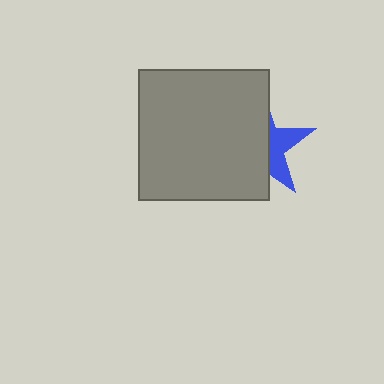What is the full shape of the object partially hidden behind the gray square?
The partially hidden object is a blue star.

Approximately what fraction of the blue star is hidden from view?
Roughly 64% of the blue star is hidden behind the gray square.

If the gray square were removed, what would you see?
You would see the complete blue star.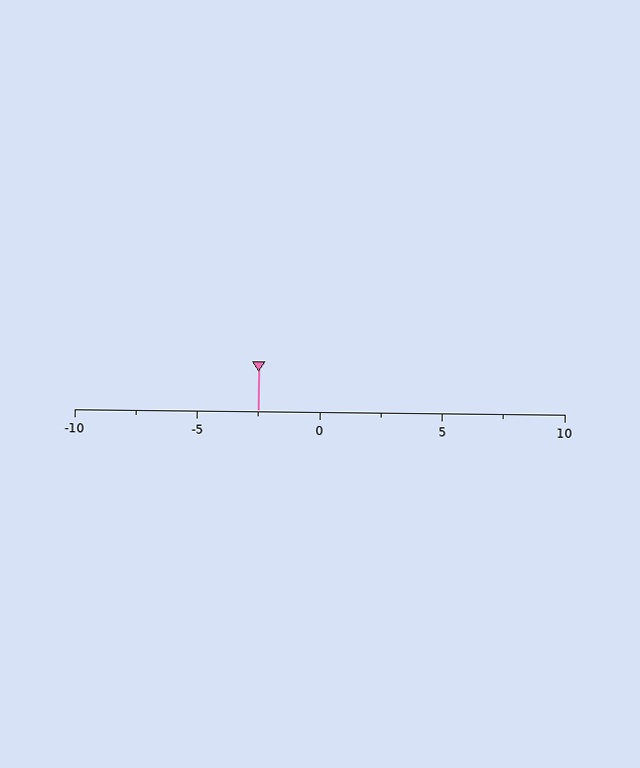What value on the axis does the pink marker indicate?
The marker indicates approximately -2.5.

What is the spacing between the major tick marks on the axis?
The major ticks are spaced 5 apart.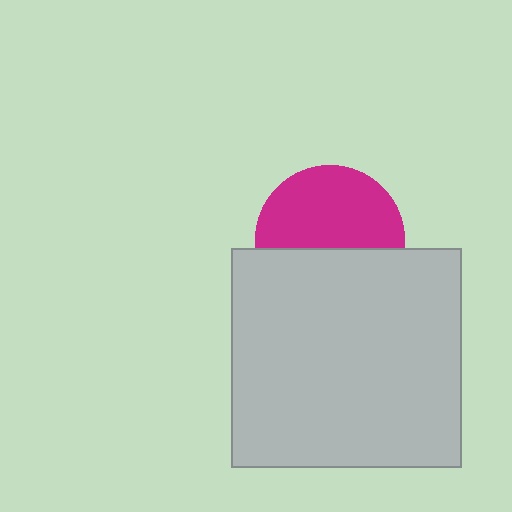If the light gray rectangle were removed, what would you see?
You would see the complete magenta circle.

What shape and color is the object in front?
The object in front is a light gray rectangle.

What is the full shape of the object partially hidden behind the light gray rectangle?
The partially hidden object is a magenta circle.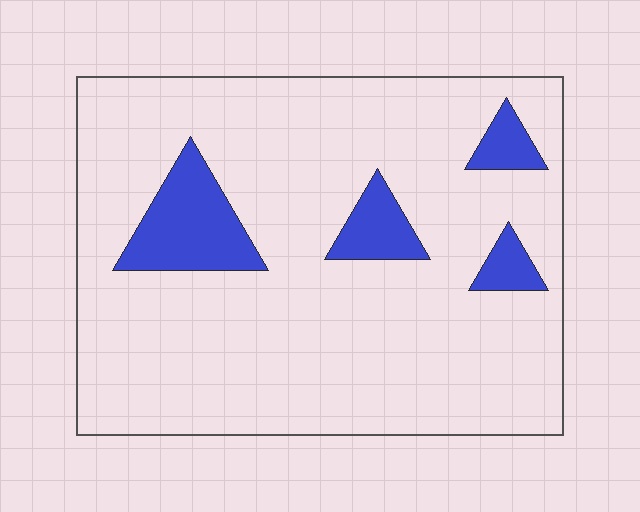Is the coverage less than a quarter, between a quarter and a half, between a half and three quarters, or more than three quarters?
Less than a quarter.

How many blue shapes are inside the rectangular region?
4.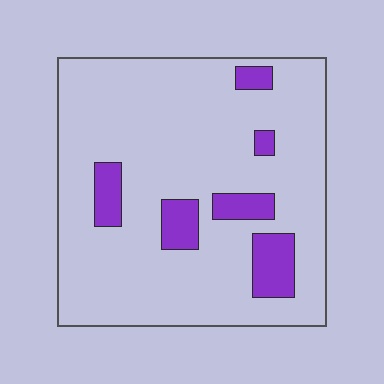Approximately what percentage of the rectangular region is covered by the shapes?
Approximately 15%.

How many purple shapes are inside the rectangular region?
6.